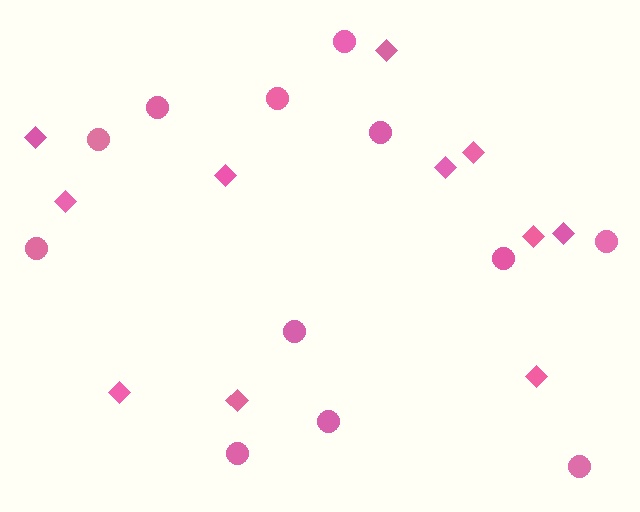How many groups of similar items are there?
There are 2 groups: one group of diamonds (11) and one group of circles (12).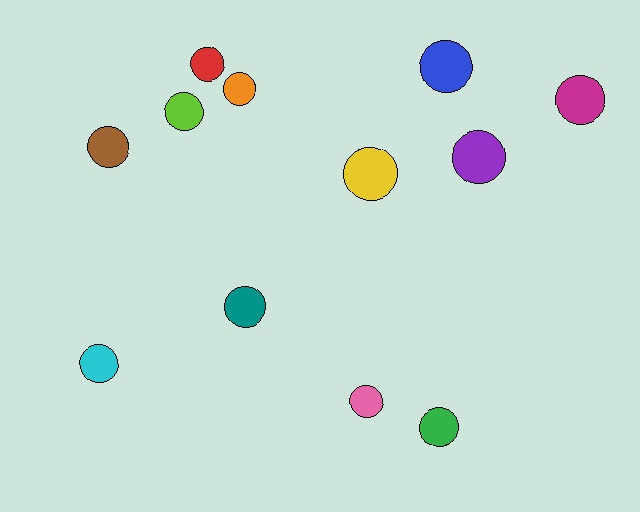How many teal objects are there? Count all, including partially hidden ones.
There is 1 teal object.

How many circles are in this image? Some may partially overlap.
There are 12 circles.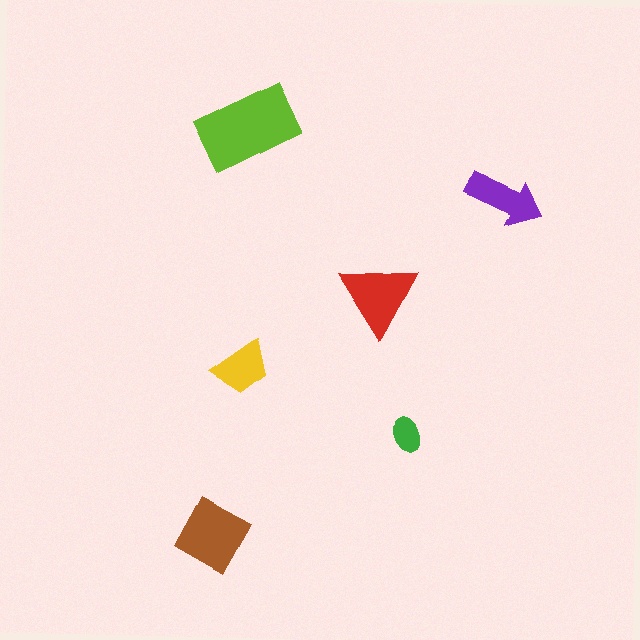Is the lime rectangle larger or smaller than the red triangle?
Larger.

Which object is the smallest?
The green ellipse.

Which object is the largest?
The lime rectangle.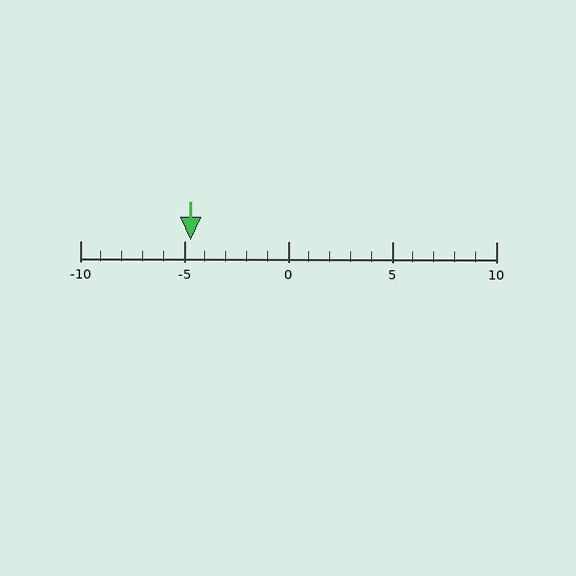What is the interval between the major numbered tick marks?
The major tick marks are spaced 5 units apart.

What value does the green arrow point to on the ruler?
The green arrow points to approximately -5.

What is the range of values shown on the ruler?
The ruler shows values from -10 to 10.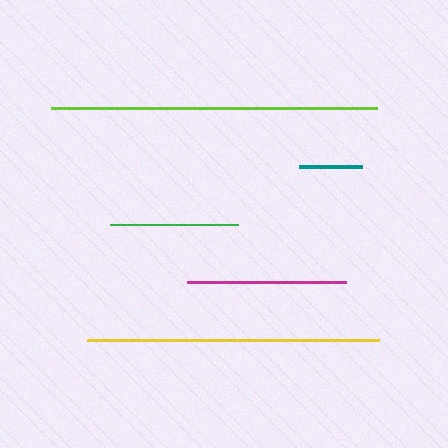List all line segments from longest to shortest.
From longest to shortest: lime, yellow, magenta, green, teal.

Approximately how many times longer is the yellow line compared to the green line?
The yellow line is approximately 2.3 times the length of the green line.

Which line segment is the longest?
The lime line is the longest at approximately 327 pixels.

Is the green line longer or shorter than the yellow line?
The yellow line is longer than the green line.